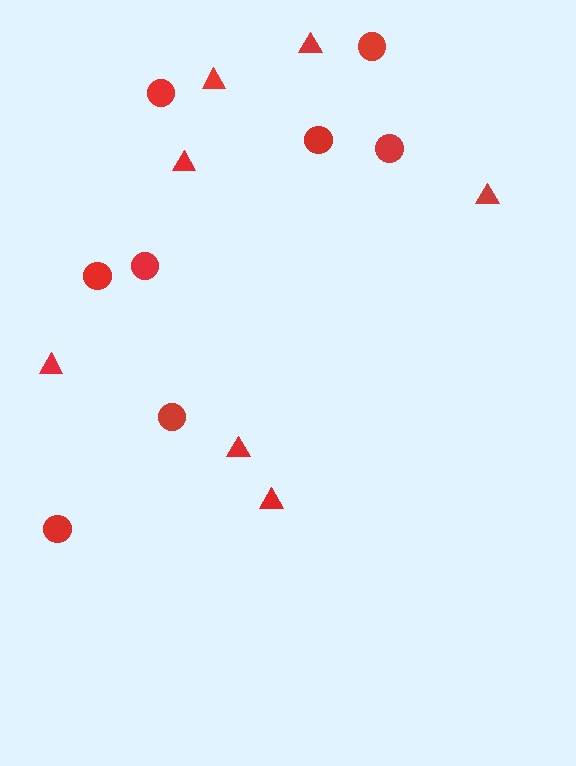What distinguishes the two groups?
There are 2 groups: one group of triangles (7) and one group of circles (8).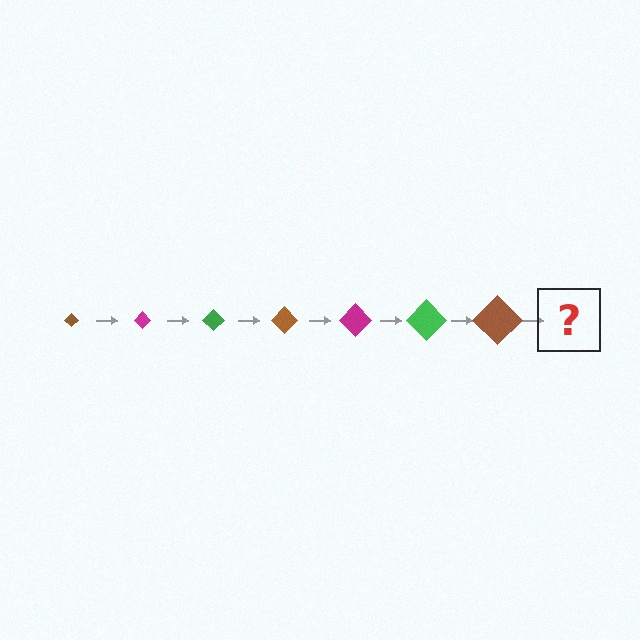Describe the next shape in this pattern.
It should be a magenta diamond, larger than the previous one.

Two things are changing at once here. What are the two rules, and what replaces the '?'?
The two rules are that the diamond grows larger each step and the color cycles through brown, magenta, and green. The '?' should be a magenta diamond, larger than the previous one.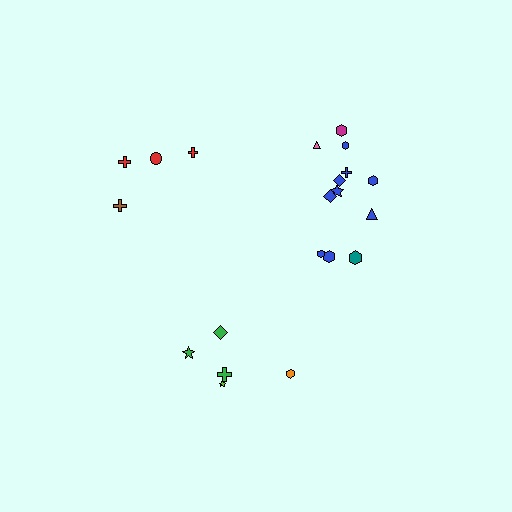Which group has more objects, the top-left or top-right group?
The top-right group.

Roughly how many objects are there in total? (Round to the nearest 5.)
Roughly 20 objects in total.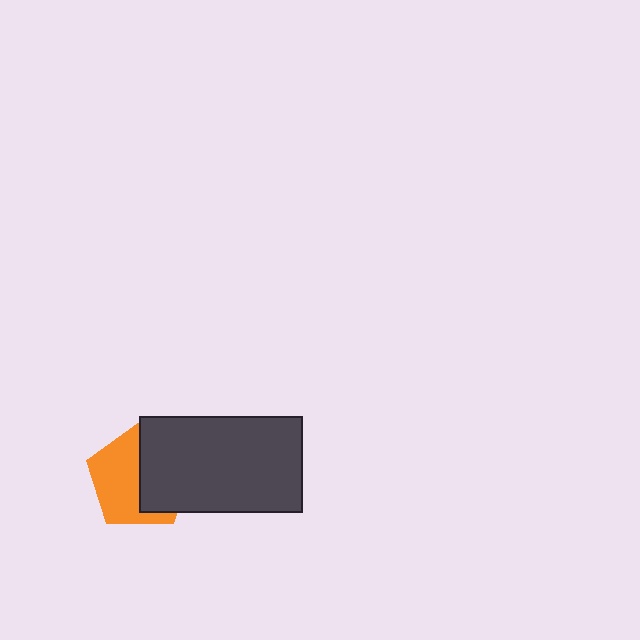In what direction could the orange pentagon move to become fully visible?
The orange pentagon could move left. That would shift it out from behind the dark gray rectangle entirely.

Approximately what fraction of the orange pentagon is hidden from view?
Roughly 46% of the orange pentagon is hidden behind the dark gray rectangle.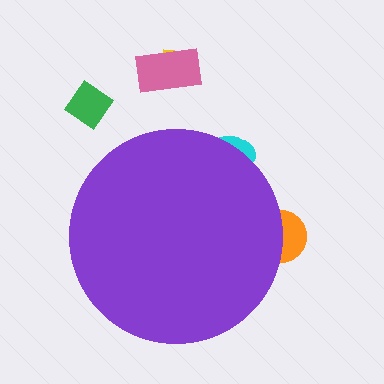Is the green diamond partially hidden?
No, the green diamond is fully visible.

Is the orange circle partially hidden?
Yes, the orange circle is partially hidden behind the purple circle.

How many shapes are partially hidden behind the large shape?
2 shapes are partially hidden.